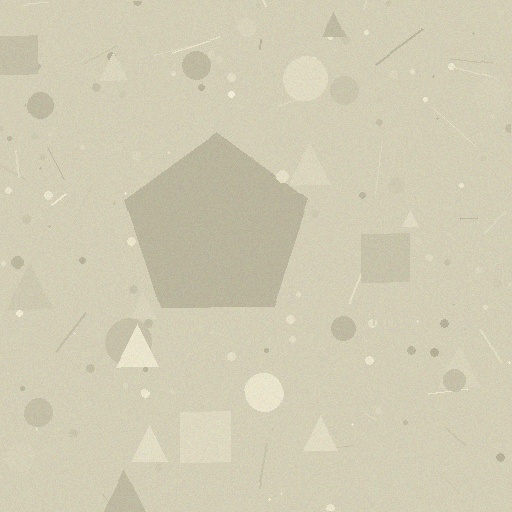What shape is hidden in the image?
A pentagon is hidden in the image.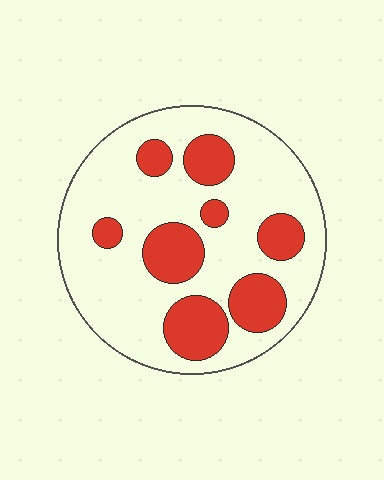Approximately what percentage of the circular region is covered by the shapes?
Approximately 25%.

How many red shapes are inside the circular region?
8.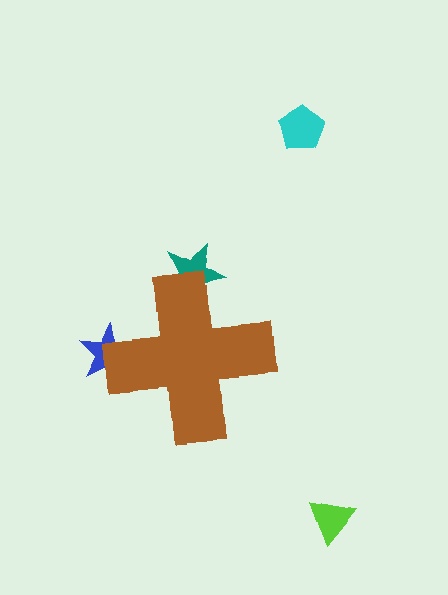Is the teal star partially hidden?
Yes, the teal star is partially hidden behind the brown cross.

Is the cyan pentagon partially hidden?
No, the cyan pentagon is fully visible.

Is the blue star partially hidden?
Yes, the blue star is partially hidden behind the brown cross.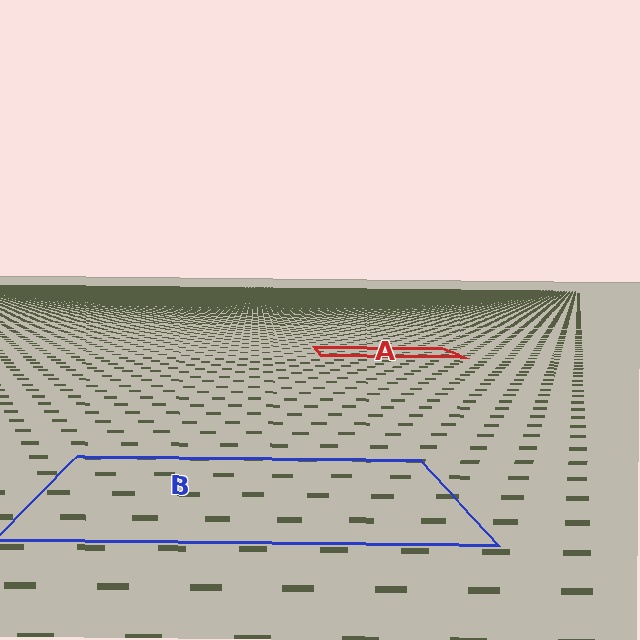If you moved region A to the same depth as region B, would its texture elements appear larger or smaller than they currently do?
They would appear larger. At a closer depth, the same texture elements are projected at a bigger on-screen size.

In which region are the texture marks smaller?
The texture marks are smaller in region A, because it is farther away.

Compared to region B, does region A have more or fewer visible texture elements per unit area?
Region A has more texture elements per unit area — they are packed more densely because it is farther away.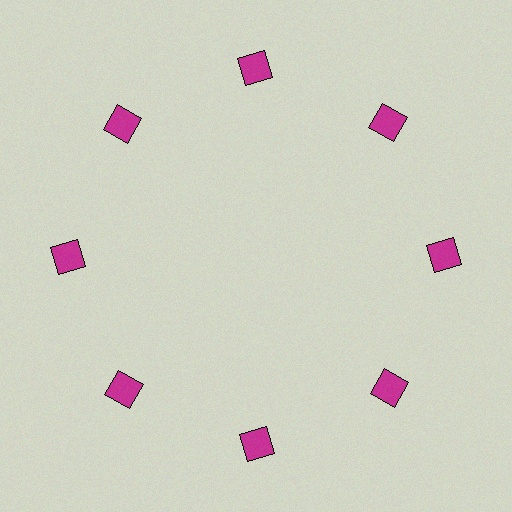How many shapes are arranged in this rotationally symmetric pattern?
There are 8 shapes, arranged in 8 groups of 1.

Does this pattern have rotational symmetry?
Yes, this pattern has 8-fold rotational symmetry. It looks the same after rotating 45 degrees around the center.